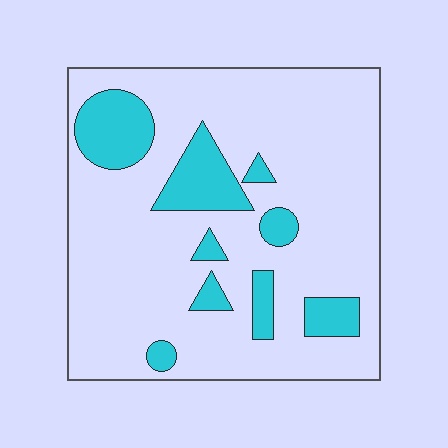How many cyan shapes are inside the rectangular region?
9.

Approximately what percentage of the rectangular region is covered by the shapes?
Approximately 20%.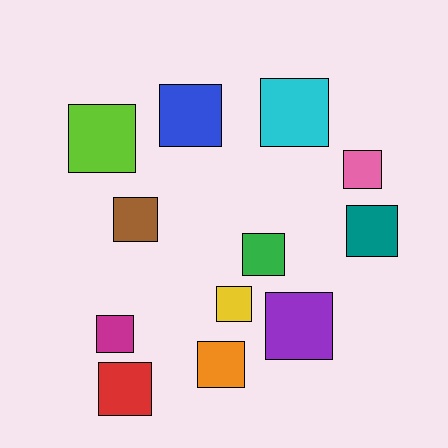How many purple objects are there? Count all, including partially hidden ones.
There is 1 purple object.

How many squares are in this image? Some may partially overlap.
There are 12 squares.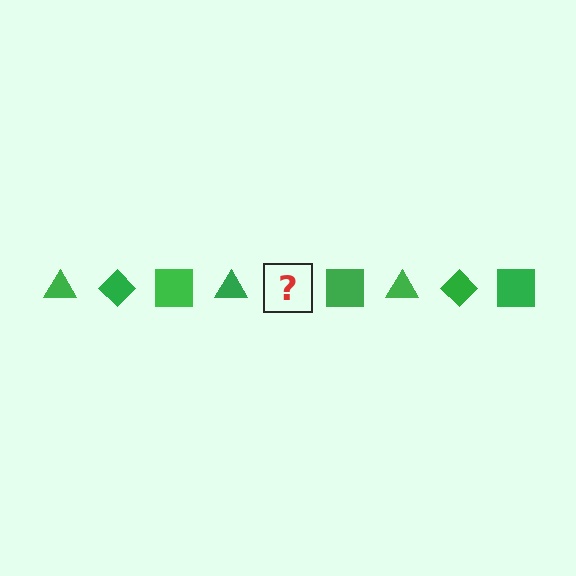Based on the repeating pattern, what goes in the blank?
The blank should be a green diamond.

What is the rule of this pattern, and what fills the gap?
The rule is that the pattern cycles through triangle, diamond, square shapes in green. The gap should be filled with a green diamond.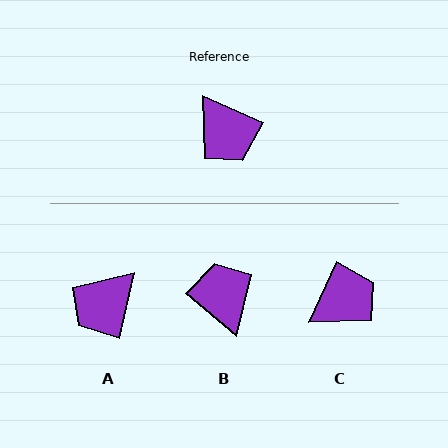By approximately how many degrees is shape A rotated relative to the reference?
Approximately 78 degrees clockwise.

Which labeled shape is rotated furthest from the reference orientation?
B, about 165 degrees away.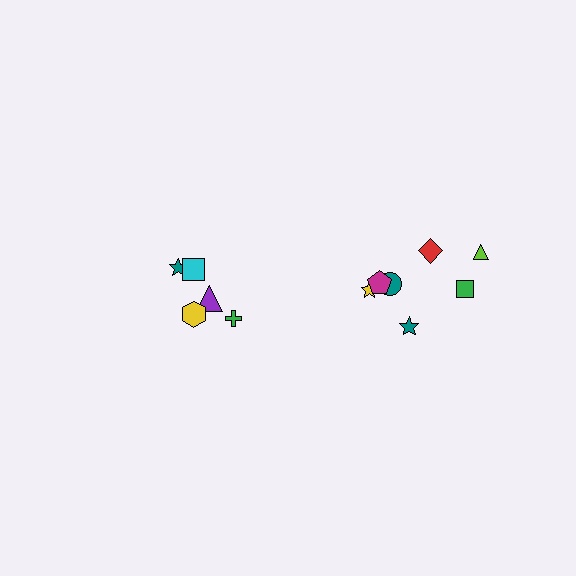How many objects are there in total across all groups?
There are 12 objects.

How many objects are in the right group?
There are 7 objects.